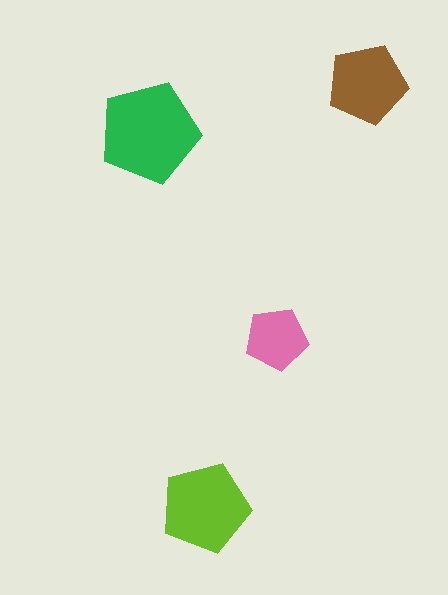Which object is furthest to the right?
The brown pentagon is rightmost.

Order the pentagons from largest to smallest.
the green one, the lime one, the brown one, the pink one.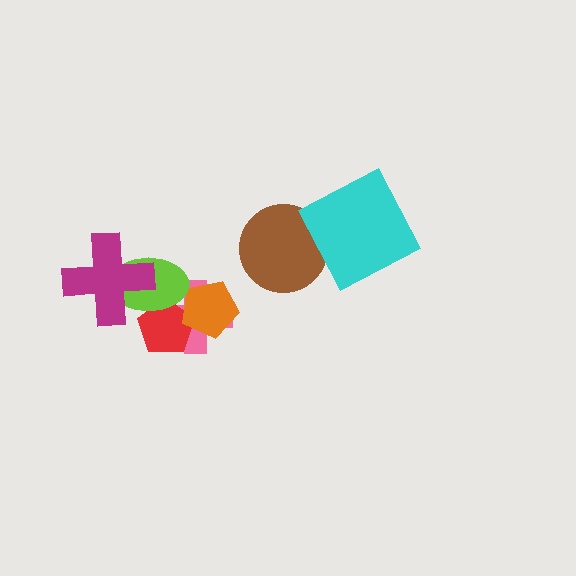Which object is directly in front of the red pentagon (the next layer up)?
The orange pentagon is directly in front of the red pentagon.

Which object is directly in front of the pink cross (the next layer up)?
The red pentagon is directly in front of the pink cross.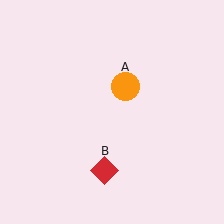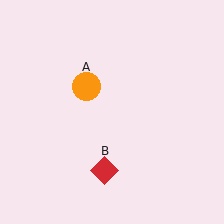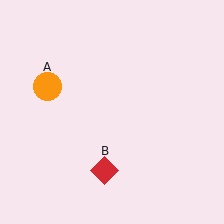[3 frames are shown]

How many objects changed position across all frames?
1 object changed position: orange circle (object A).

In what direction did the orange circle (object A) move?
The orange circle (object A) moved left.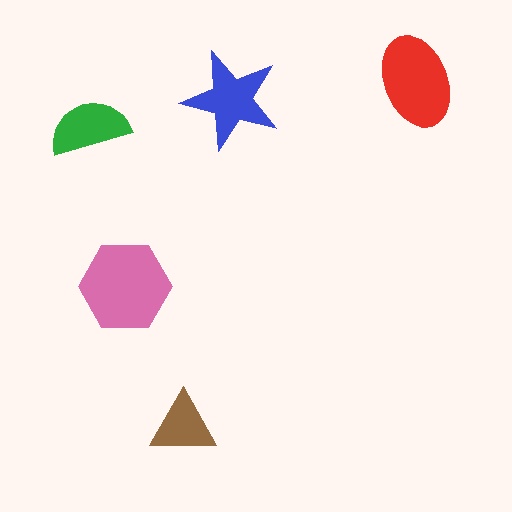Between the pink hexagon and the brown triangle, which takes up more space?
The pink hexagon.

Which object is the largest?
The pink hexagon.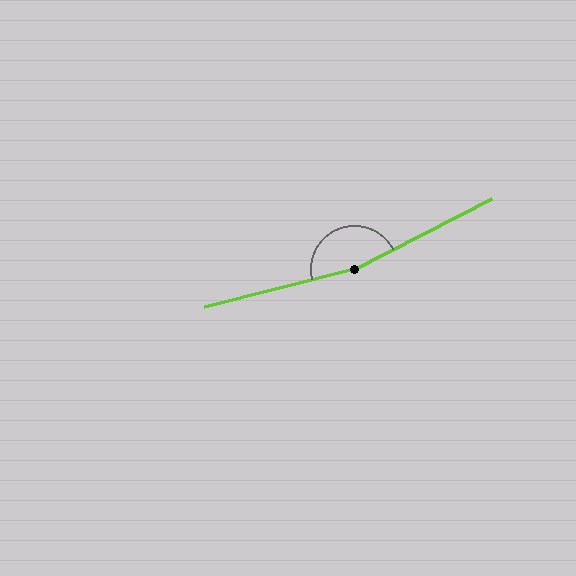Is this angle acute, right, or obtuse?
It is obtuse.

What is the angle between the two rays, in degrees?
Approximately 167 degrees.